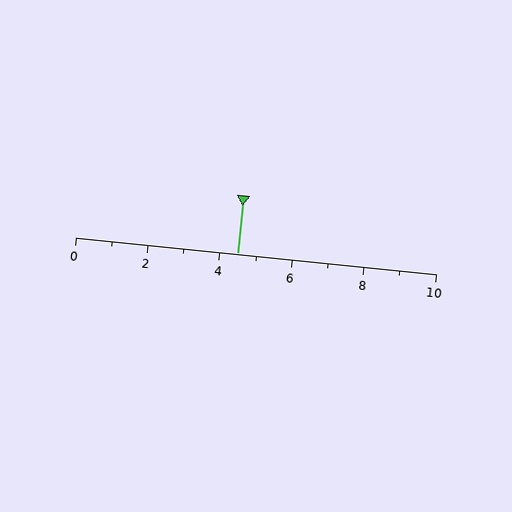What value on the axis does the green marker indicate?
The marker indicates approximately 4.5.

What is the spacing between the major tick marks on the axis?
The major ticks are spaced 2 apart.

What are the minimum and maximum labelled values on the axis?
The axis runs from 0 to 10.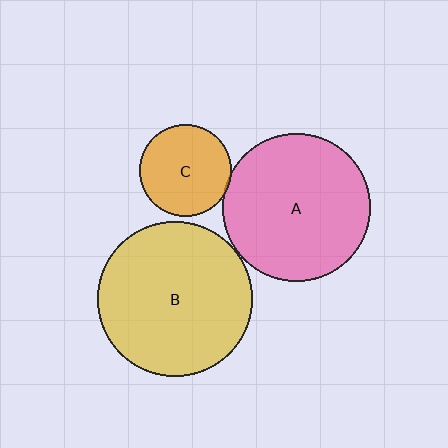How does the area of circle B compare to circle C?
Approximately 2.8 times.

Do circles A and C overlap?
Yes.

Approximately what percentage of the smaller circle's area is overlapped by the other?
Approximately 5%.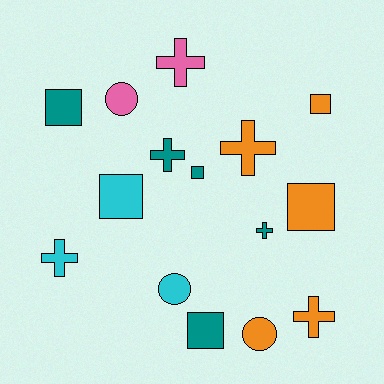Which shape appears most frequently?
Square, with 6 objects.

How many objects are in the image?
There are 15 objects.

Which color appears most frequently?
Orange, with 5 objects.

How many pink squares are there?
There are no pink squares.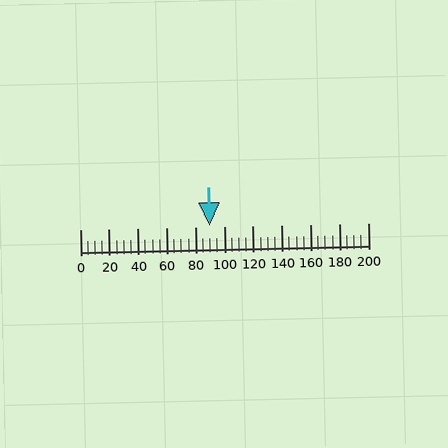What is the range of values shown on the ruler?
The ruler shows values from 0 to 200.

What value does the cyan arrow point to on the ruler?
The cyan arrow points to approximately 90.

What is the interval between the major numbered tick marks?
The major tick marks are spaced 20 units apart.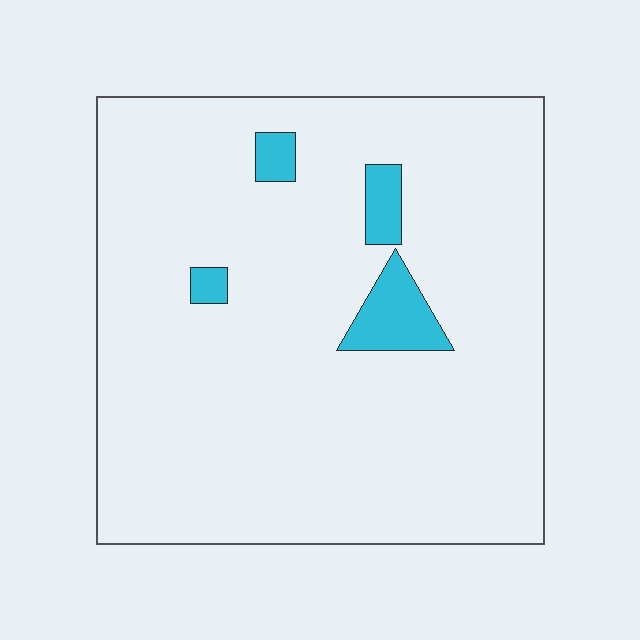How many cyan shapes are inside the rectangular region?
4.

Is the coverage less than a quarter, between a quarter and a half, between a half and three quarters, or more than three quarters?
Less than a quarter.